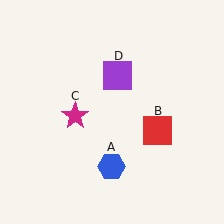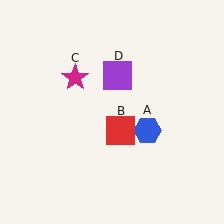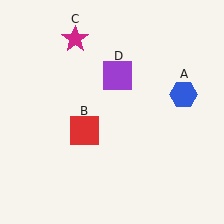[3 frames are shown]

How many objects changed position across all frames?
3 objects changed position: blue hexagon (object A), red square (object B), magenta star (object C).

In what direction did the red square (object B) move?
The red square (object B) moved left.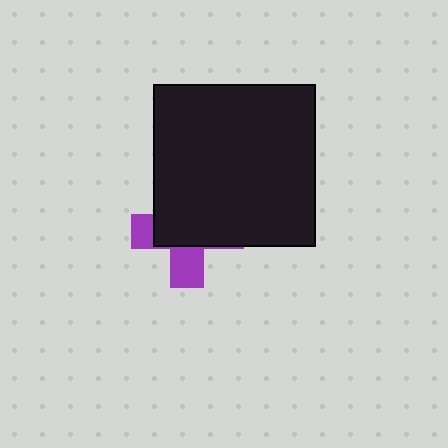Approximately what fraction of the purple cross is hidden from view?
Roughly 66% of the purple cross is hidden behind the black square.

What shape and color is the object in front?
The object in front is a black square.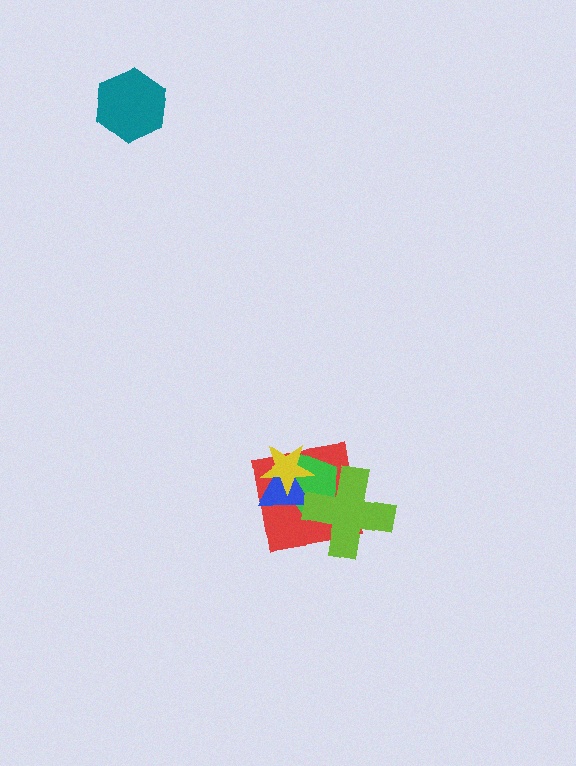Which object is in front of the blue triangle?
The yellow star is in front of the blue triangle.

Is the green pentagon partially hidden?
Yes, it is partially covered by another shape.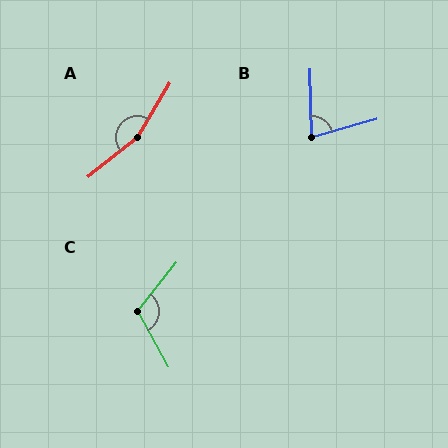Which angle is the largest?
A, at approximately 159 degrees.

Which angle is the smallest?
B, at approximately 75 degrees.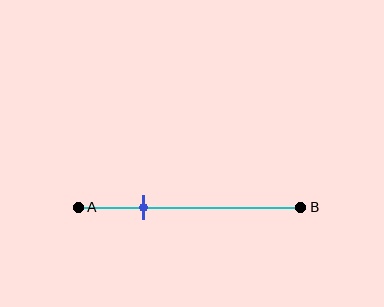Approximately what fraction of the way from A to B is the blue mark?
The blue mark is approximately 30% of the way from A to B.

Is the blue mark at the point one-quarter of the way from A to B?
No, the mark is at about 30% from A, not at the 25% one-quarter point.